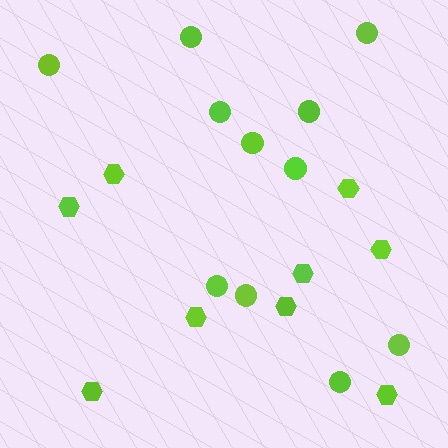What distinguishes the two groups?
There are 2 groups: one group of circles (11) and one group of hexagons (9).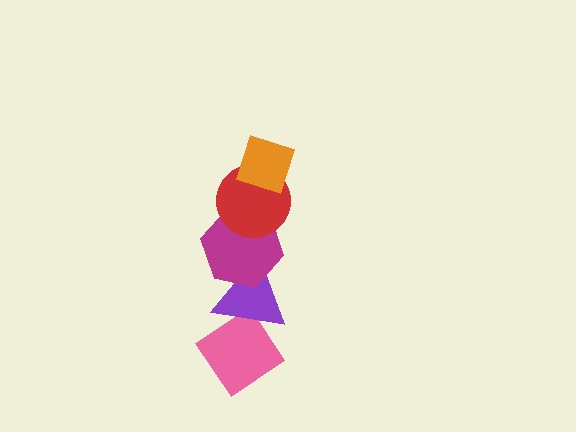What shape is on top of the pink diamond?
The purple triangle is on top of the pink diamond.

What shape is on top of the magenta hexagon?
The red circle is on top of the magenta hexagon.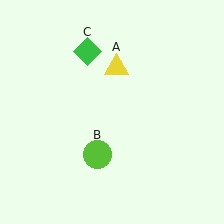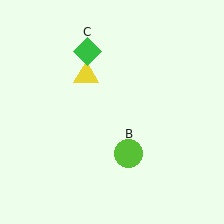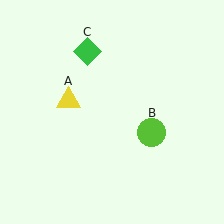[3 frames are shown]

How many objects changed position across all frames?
2 objects changed position: yellow triangle (object A), lime circle (object B).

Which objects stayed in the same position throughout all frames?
Green diamond (object C) remained stationary.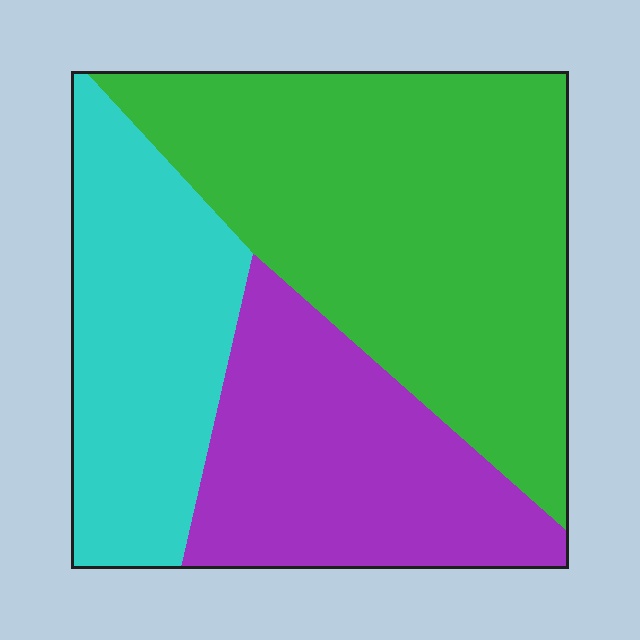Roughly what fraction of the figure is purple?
Purple takes up about one quarter (1/4) of the figure.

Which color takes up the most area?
Green, at roughly 45%.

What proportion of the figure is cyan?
Cyan covers about 25% of the figure.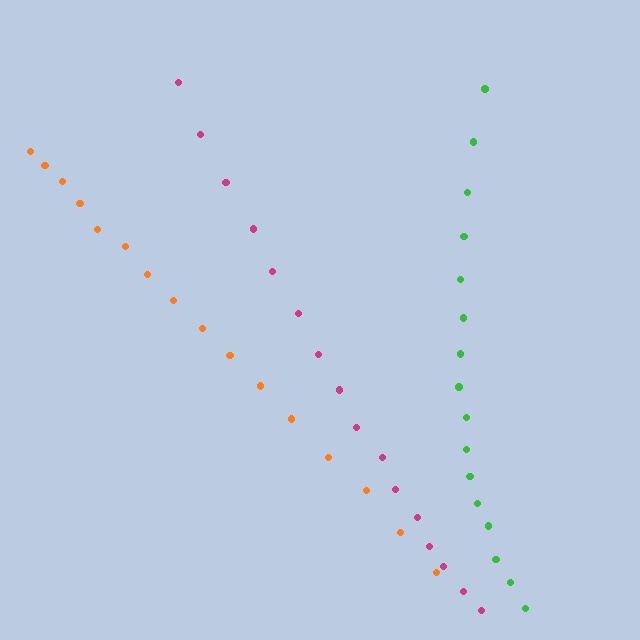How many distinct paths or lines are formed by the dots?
There are 3 distinct paths.